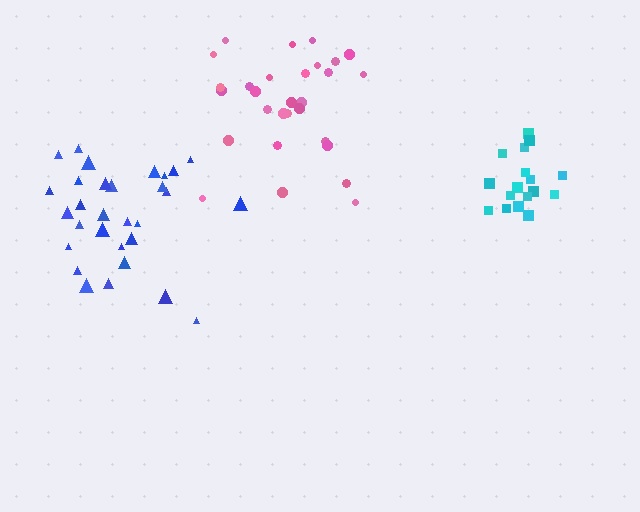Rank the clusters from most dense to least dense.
cyan, blue, pink.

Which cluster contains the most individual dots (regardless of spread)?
Blue (30).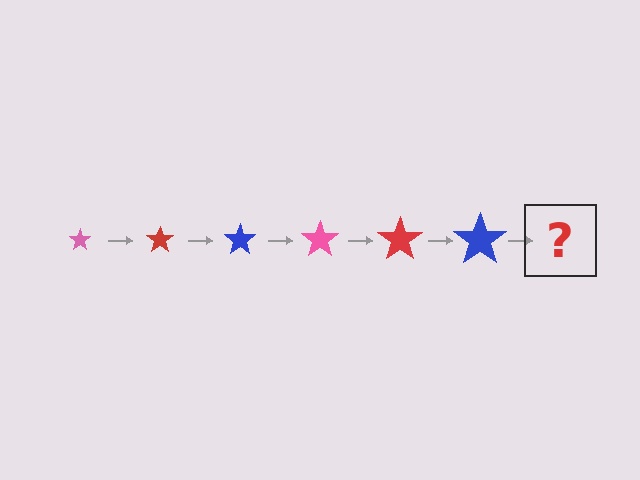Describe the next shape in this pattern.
It should be a pink star, larger than the previous one.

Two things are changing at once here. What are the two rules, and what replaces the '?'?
The two rules are that the star grows larger each step and the color cycles through pink, red, and blue. The '?' should be a pink star, larger than the previous one.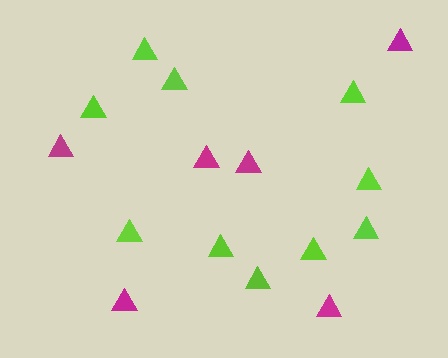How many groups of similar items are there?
There are 2 groups: one group of magenta triangles (6) and one group of lime triangles (10).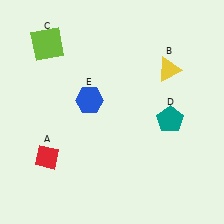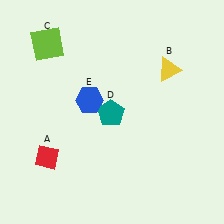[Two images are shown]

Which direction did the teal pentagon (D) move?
The teal pentagon (D) moved left.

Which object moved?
The teal pentagon (D) moved left.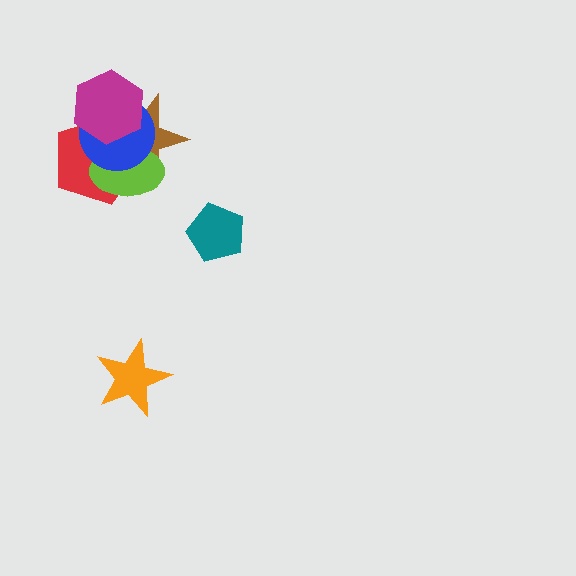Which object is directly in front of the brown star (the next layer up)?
The lime ellipse is directly in front of the brown star.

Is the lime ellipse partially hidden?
Yes, it is partially covered by another shape.